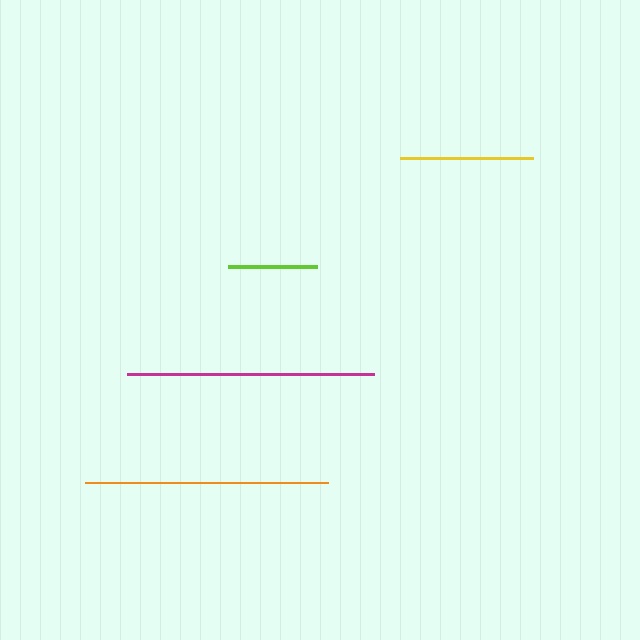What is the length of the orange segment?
The orange segment is approximately 244 pixels long.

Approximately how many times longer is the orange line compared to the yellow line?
The orange line is approximately 1.8 times the length of the yellow line.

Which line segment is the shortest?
The lime line is the shortest at approximately 89 pixels.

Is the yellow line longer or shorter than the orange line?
The orange line is longer than the yellow line.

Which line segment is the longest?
The magenta line is the longest at approximately 247 pixels.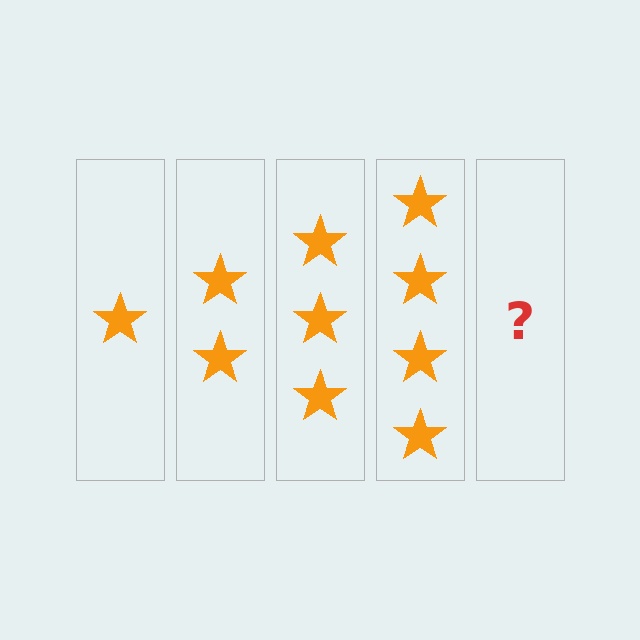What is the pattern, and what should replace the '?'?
The pattern is that each step adds one more star. The '?' should be 5 stars.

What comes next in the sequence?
The next element should be 5 stars.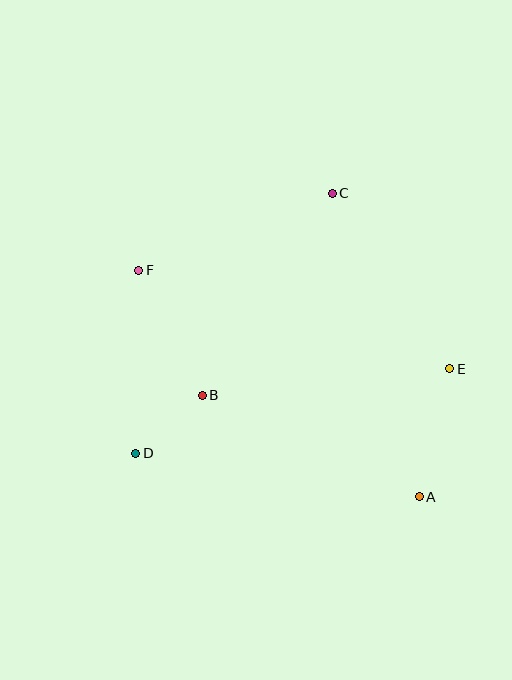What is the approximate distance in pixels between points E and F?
The distance between E and F is approximately 326 pixels.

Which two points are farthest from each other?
Points A and F are farthest from each other.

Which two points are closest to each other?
Points B and D are closest to each other.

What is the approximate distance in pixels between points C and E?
The distance between C and E is approximately 211 pixels.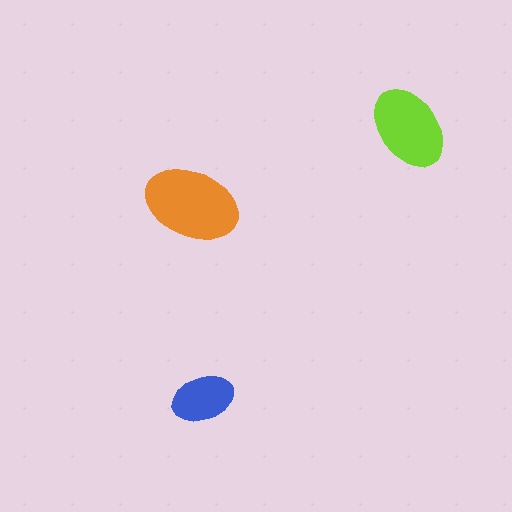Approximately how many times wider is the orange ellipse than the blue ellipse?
About 1.5 times wider.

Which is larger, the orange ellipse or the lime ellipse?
The orange one.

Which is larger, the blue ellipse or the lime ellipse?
The lime one.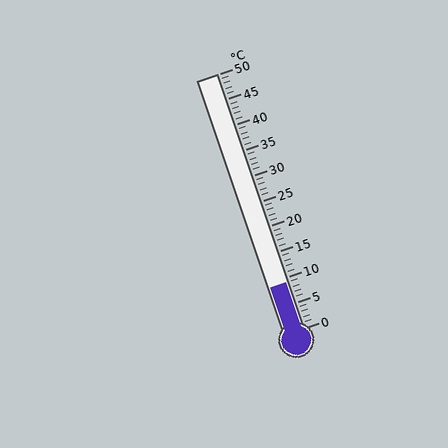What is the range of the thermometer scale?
The thermometer scale ranges from 0°C to 50°C.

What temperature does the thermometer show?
The thermometer shows approximately 9°C.